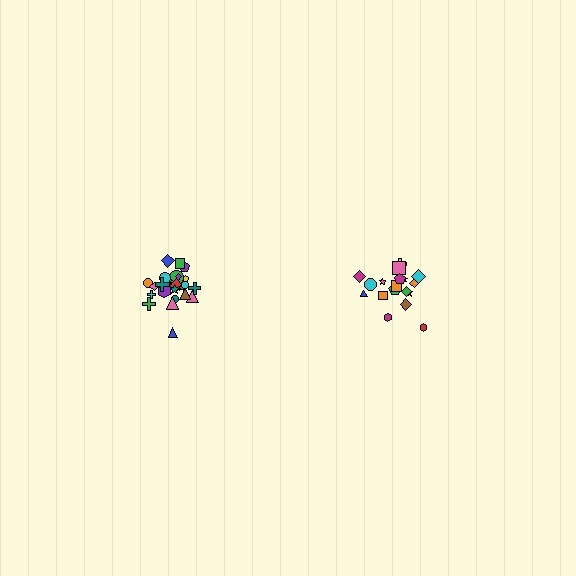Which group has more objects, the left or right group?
The left group.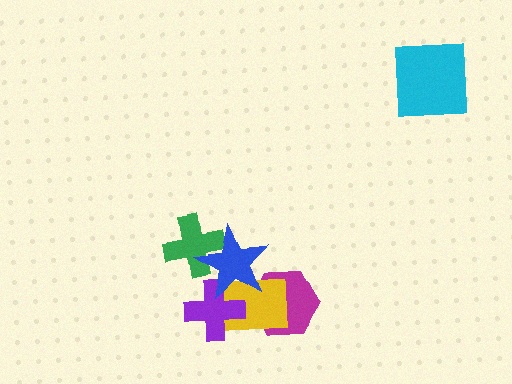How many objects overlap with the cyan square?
0 objects overlap with the cyan square.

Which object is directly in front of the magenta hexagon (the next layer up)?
The yellow rectangle is directly in front of the magenta hexagon.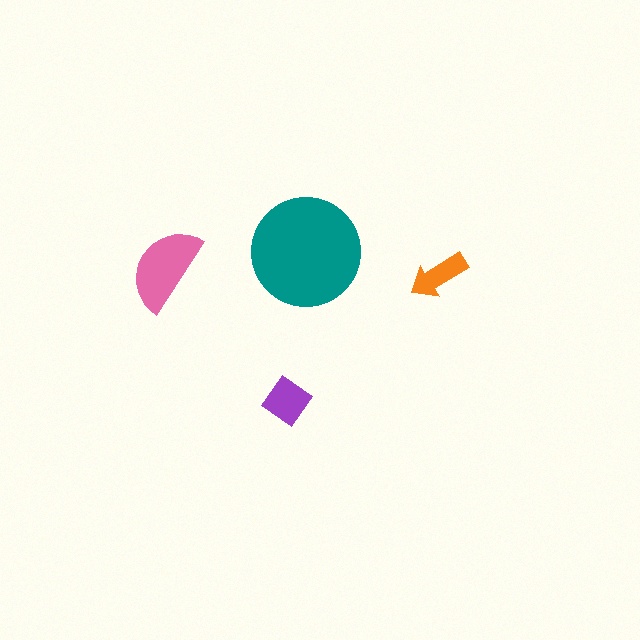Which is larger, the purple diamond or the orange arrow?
The purple diamond.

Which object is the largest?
The teal circle.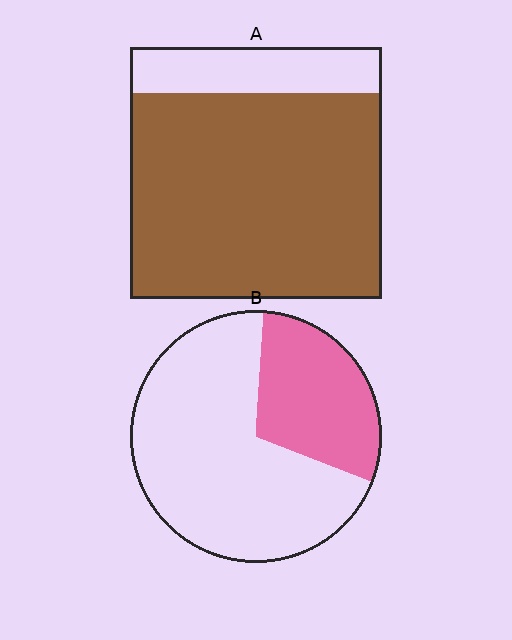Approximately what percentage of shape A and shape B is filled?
A is approximately 80% and B is approximately 30%.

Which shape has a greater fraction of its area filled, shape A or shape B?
Shape A.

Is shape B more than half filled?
No.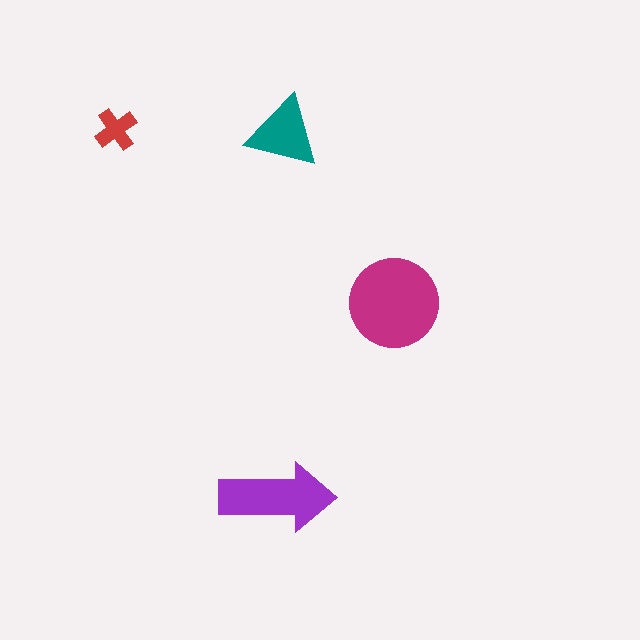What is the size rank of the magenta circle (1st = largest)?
1st.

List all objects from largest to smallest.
The magenta circle, the purple arrow, the teal triangle, the red cross.